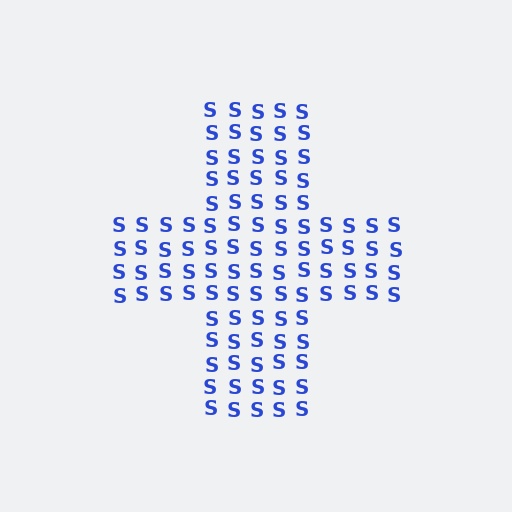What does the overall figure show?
The overall figure shows a cross.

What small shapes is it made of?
It is made of small letter S's.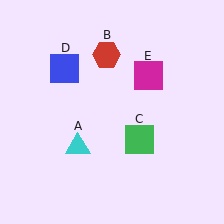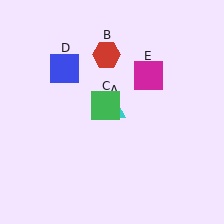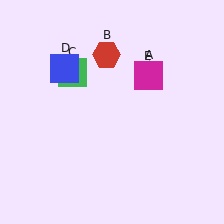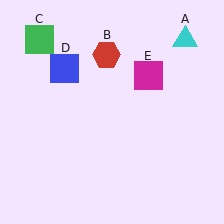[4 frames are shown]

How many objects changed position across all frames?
2 objects changed position: cyan triangle (object A), green square (object C).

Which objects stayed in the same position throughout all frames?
Red hexagon (object B) and blue square (object D) and magenta square (object E) remained stationary.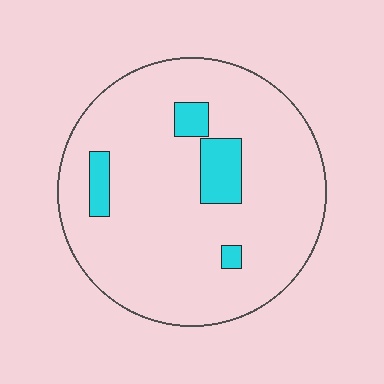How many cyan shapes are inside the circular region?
4.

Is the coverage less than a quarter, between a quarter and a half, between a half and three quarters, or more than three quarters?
Less than a quarter.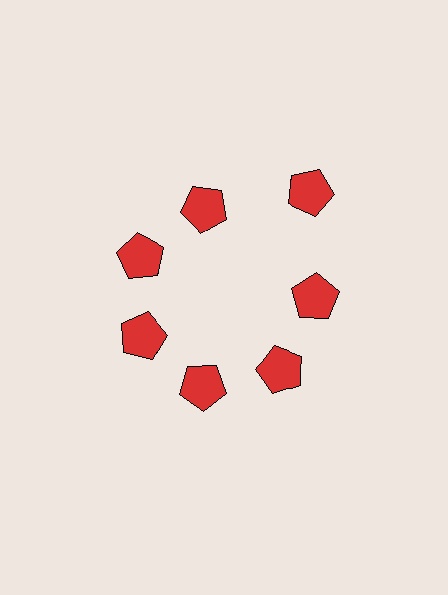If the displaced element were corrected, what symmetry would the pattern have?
It would have 7-fold rotational symmetry — the pattern would map onto itself every 51 degrees.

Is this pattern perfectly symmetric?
No. The 7 red pentagons are arranged in a ring, but one element near the 1 o'clock position is pushed outward from the center, breaking the 7-fold rotational symmetry.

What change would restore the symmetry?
The symmetry would be restored by moving it inward, back onto the ring so that all 7 pentagons sit at equal angles and equal distance from the center.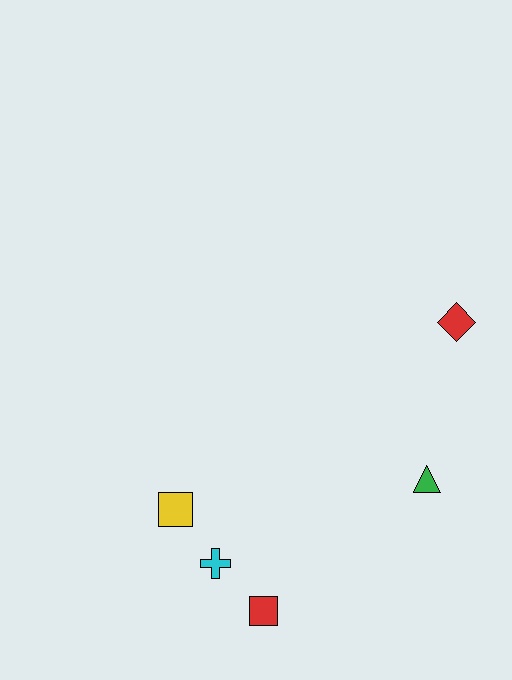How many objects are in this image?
There are 5 objects.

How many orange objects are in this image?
There are no orange objects.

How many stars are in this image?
There are no stars.